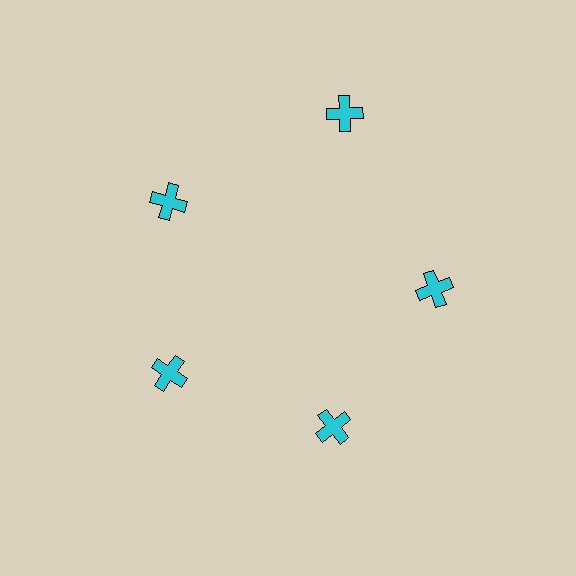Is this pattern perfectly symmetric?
No. The 5 cyan crosses are arranged in a ring, but one element near the 1 o'clock position is pushed outward from the center, breaking the 5-fold rotational symmetry.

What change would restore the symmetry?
The symmetry would be restored by moving it inward, back onto the ring so that all 5 crosses sit at equal angles and equal distance from the center.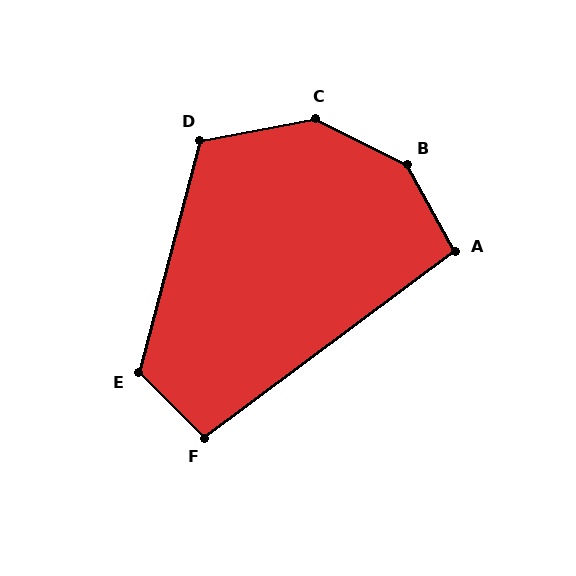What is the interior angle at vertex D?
Approximately 116 degrees (obtuse).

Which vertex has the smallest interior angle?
A, at approximately 98 degrees.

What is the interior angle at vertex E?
Approximately 120 degrees (obtuse).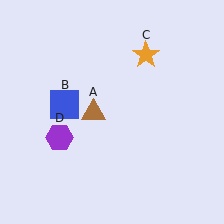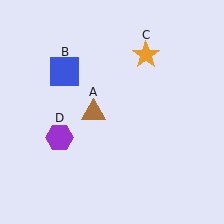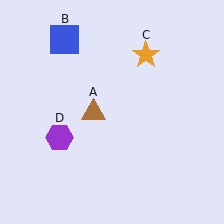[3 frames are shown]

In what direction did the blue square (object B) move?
The blue square (object B) moved up.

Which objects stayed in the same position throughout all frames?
Brown triangle (object A) and orange star (object C) and purple hexagon (object D) remained stationary.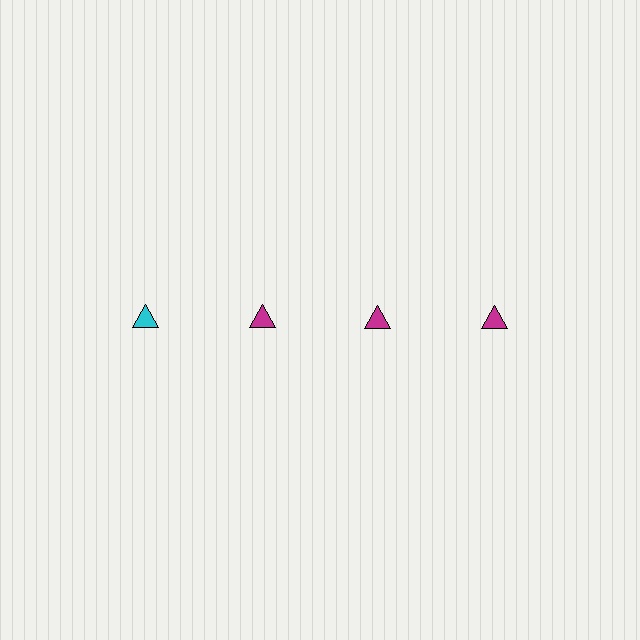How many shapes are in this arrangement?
There are 4 shapes arranged in a grid pattern.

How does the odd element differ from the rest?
It has a different color: cyan instead of magenta.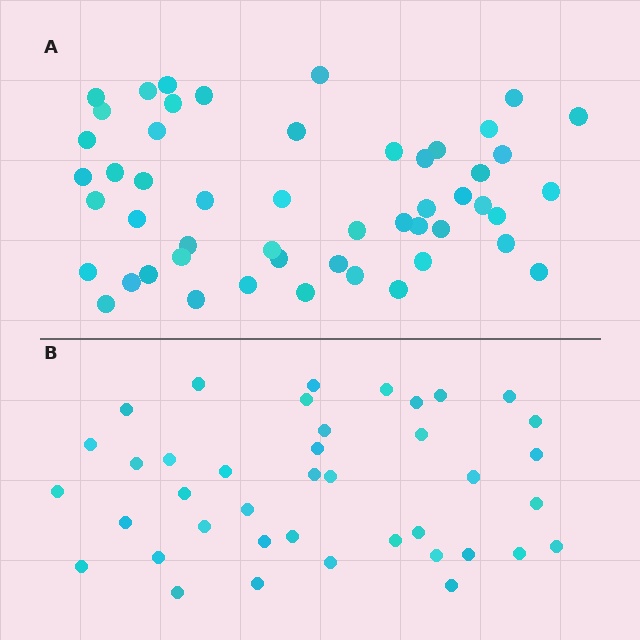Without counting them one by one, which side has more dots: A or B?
Region A (the top region) has more dots.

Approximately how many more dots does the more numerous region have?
Region A has roughly 12 or so more dots than region B.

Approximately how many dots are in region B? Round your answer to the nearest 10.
About 40 dots.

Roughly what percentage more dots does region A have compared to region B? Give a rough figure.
About 30% more.